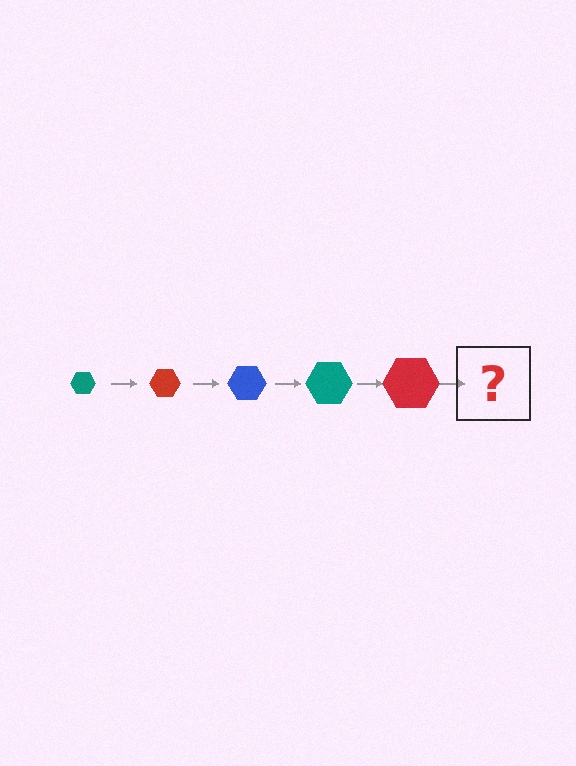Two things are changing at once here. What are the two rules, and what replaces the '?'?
The two rules are that the hexagon grows larger each step and the color cycles through teal, red, and blue. The '?' should be a blue hexagon, larger than the previous one.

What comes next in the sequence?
The next element should be a blue hexagon, larger than the previous one.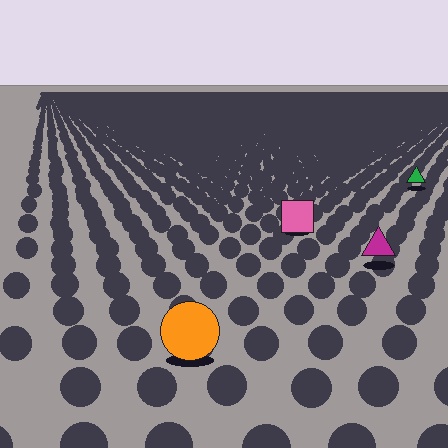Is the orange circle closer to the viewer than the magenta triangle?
Yes. The orange circle is closer — you can tell from the texture gradient: the ground texture is coarser near it.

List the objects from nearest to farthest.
From nearest to farthest: the orange circle, the magenta triangle, the pink square, the green triangle.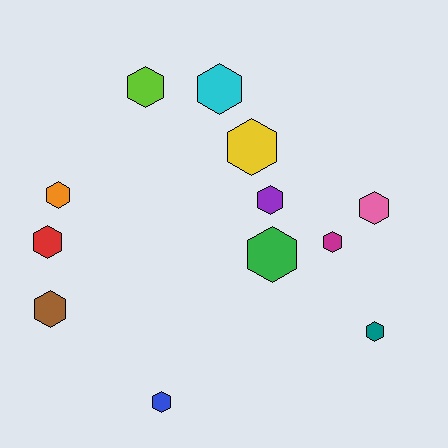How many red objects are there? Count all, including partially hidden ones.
There is 1 red object.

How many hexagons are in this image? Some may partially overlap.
There are 12 hexagons.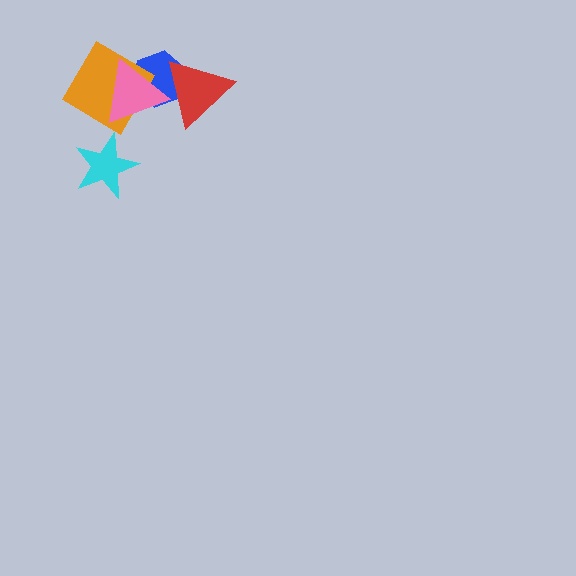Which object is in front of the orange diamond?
The pink triangle is in front of the orange diamond.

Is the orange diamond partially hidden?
Yes, it is partially covered by another shape.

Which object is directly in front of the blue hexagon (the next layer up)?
The red triangle is directly in front of the blue hexagon.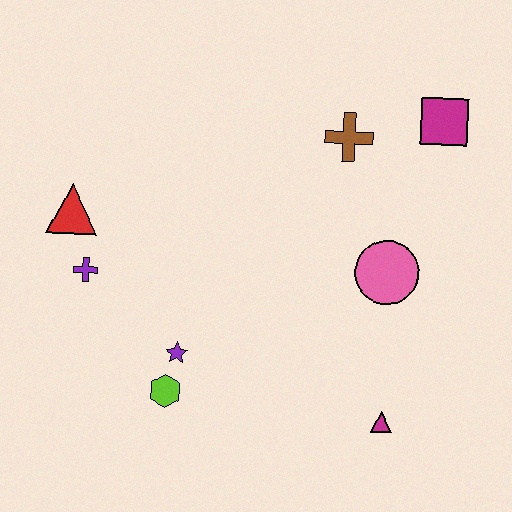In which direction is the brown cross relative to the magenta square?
The brown cross is to the left of the magenta square.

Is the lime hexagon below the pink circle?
Yes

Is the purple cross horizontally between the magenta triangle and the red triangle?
Yes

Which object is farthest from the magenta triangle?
The red triangle is farthest from the magenta triangle.